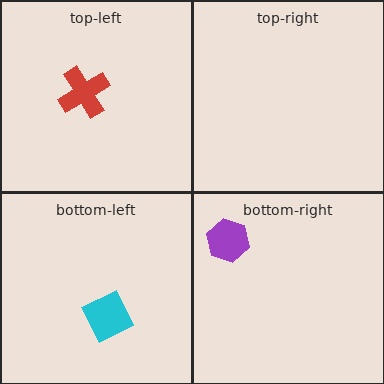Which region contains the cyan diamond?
The bottom-left region.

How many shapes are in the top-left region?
1.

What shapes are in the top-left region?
The red cross.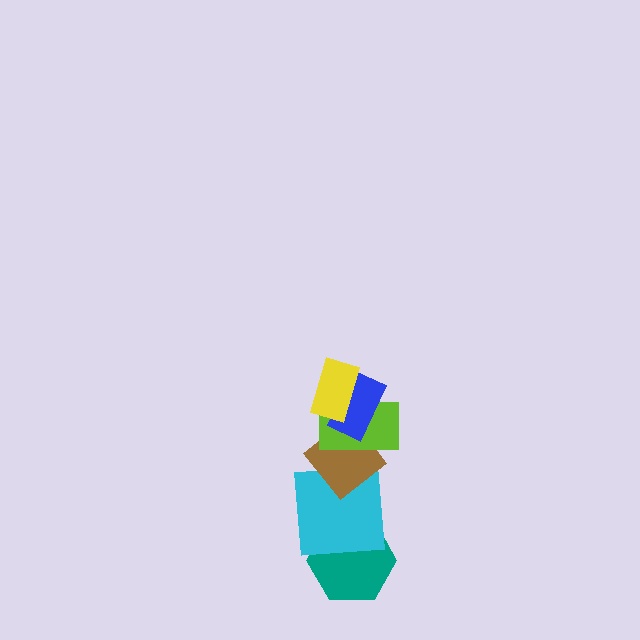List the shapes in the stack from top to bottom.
From top to bottom: the yellow rectangle, the blue rectangle, the lime rectangle, the brown diamond, the cyan square, the teal hexagon.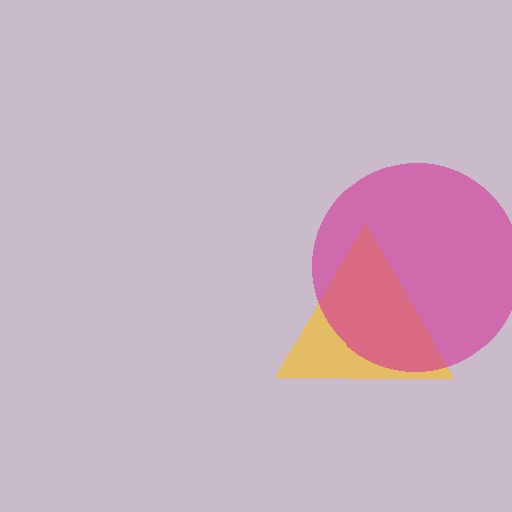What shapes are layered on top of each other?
The layered shapes are: a yellow triangle, a magenta circle.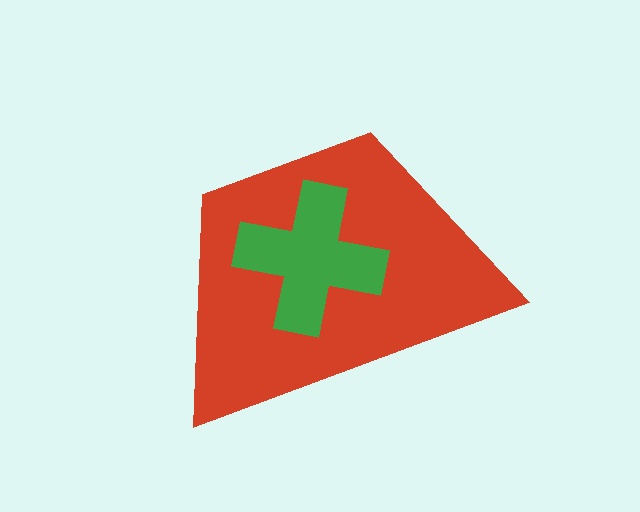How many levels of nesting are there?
2.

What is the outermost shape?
The red trapezoid.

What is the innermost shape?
The green cross.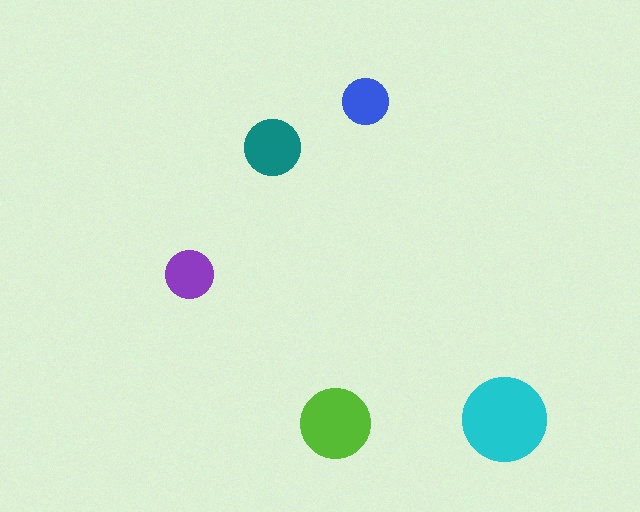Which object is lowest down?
The lime circle is bottommost.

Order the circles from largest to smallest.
the cyan one, the lime one, the teal one, the purple one, the blue one.